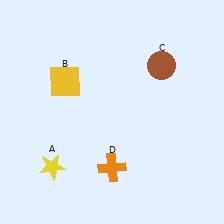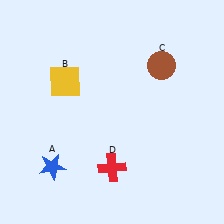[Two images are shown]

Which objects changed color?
A changed from yellow to blue. D changed from orange to red.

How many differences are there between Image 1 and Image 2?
There are 2 differences between the two images.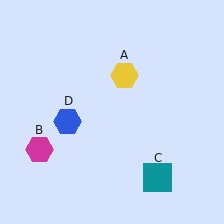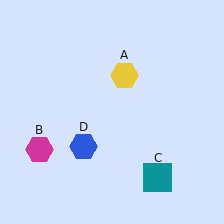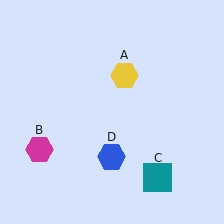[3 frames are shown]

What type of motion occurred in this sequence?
The blue hexagon (object D) rotated counterclockwise around the center of the scene.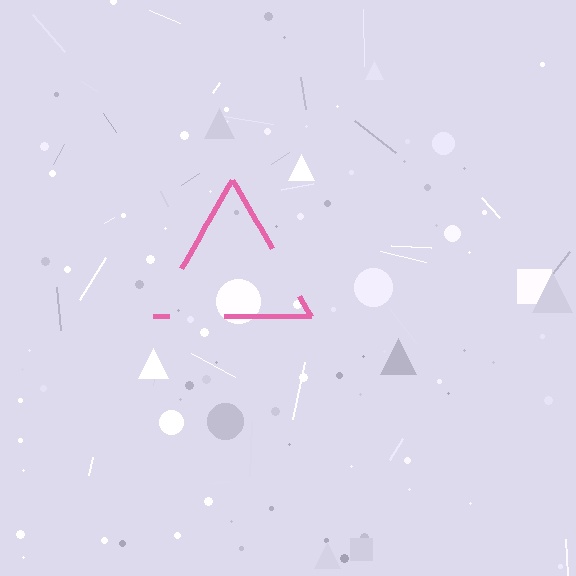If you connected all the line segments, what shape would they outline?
They would outline a triangle.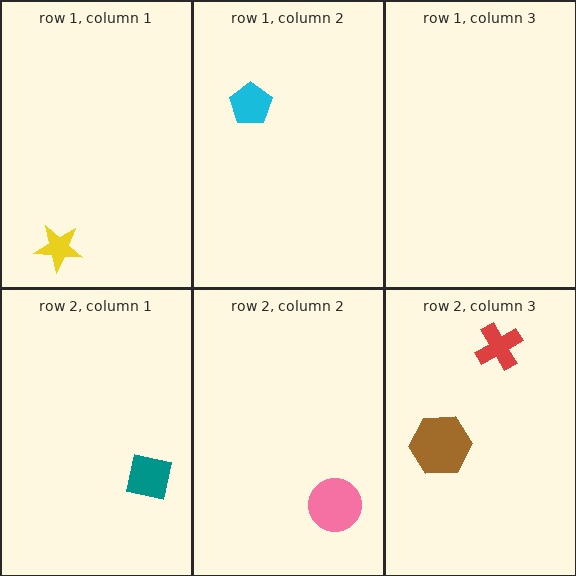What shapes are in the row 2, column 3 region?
The red cross, the brown hexagon.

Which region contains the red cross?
The row 2, column 3 region.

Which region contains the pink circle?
The row 2, column 2 region.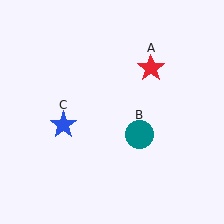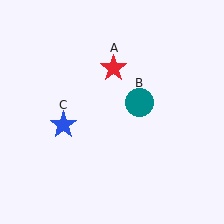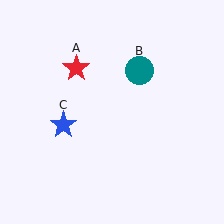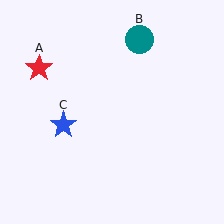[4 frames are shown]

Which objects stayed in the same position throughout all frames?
Blue star (object C) remained stationary.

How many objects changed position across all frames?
2 objects changed position: red star (object A), teal circle (object B).